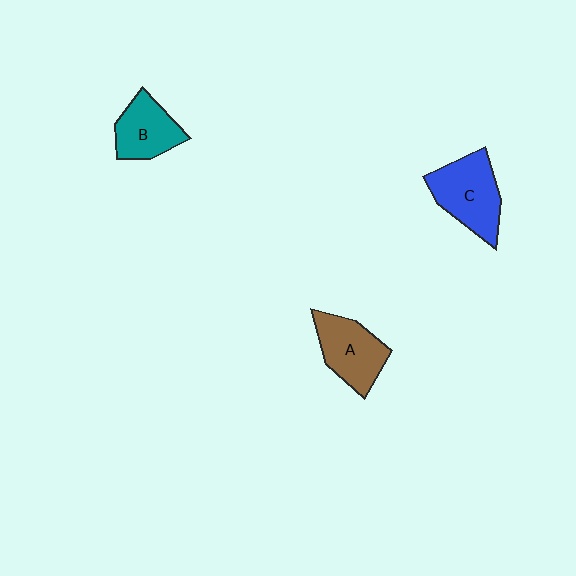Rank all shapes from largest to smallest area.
From largest to smallest: C (blue), A (brown), B (teal).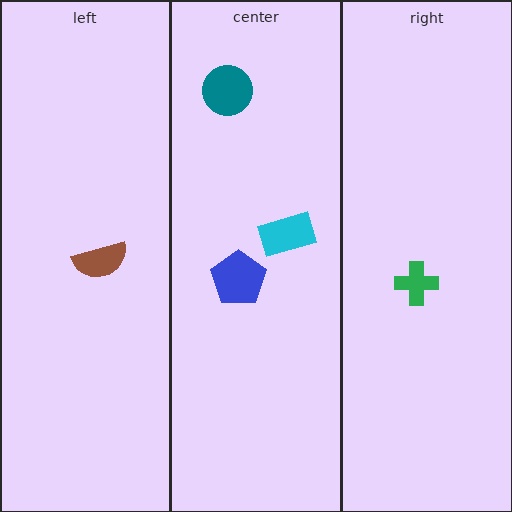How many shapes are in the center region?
3.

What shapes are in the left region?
The brown semicircle.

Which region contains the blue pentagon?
The center region.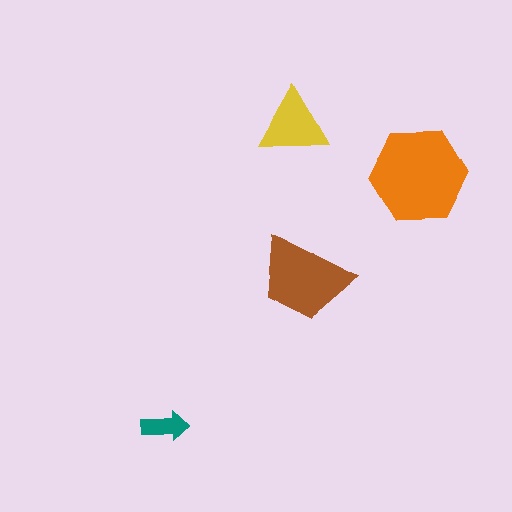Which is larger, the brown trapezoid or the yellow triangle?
The brown trapezoid.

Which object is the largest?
The orange hexagon.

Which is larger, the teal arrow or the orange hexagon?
The orange hexagon.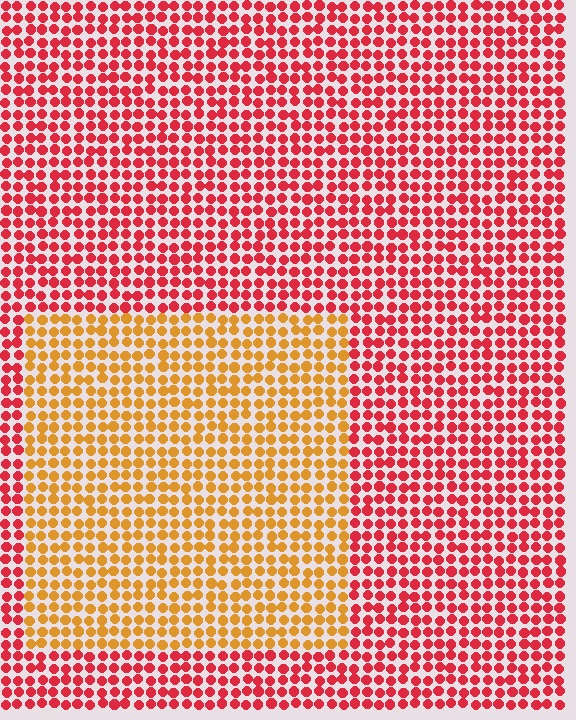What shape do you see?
I see a rectangle.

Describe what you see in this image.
The image is filled with small red elements in a uniform arrangement. A rectangle-shaped region is visible where the elements are tinted to a slightly different hue, forming a subtle color boundary.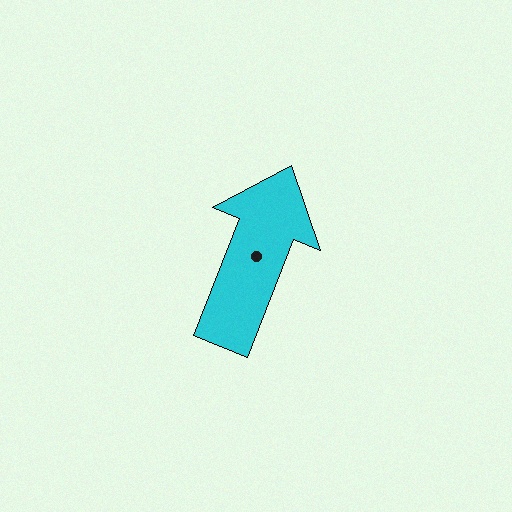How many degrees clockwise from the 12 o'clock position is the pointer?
Approximately 22 degrees.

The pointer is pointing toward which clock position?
Roughly 1 o'clock.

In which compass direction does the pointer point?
North.